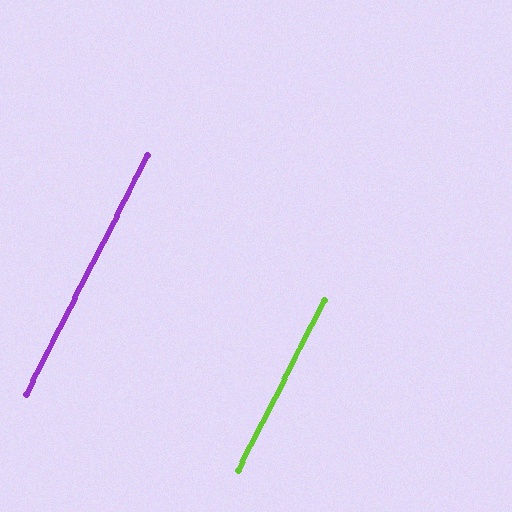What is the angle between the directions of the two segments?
Approximately 0 degrees.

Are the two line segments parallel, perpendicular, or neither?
Parallel — their directions differ by only 0.2°.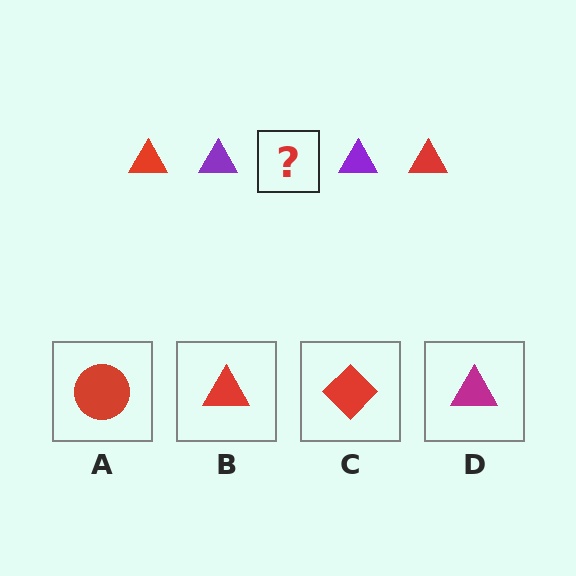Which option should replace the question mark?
Option B.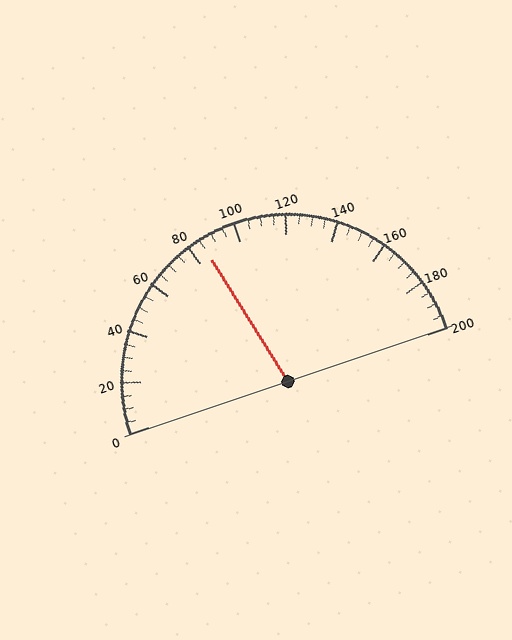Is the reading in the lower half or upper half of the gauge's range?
The reading is in the lower half of the range (0 to 200).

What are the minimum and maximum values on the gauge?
The gauge ranges from 0 to 200.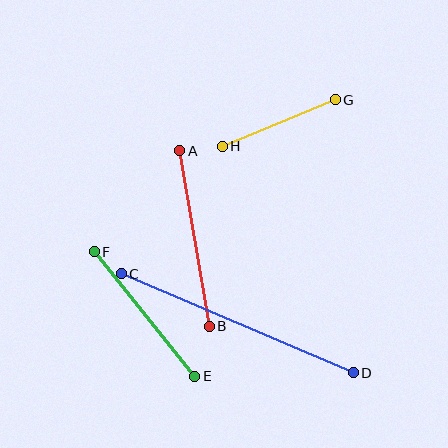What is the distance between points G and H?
The distance is approximately 122 pixels.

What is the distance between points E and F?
The distance is approximately 160 pixels.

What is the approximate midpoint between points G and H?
The midpoint is at approximately (279, 123) pixels.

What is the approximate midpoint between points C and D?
The midpoint is at approximately (237, 323) pixels.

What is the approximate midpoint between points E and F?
The midpoint is at approximately (144, 314) pixels.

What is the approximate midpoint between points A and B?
The midpoint is at approximately (195, 238) pixels.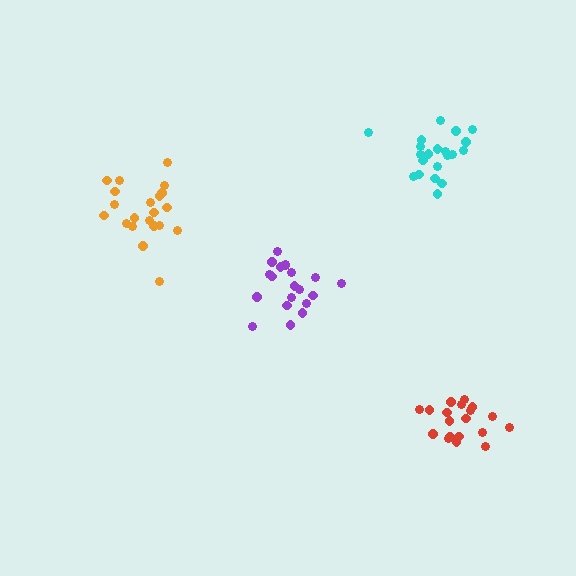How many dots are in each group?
Group 1: 21 dots, Group 2: 19 dots, Group 3: 20 dots, Group 4: 21 dots (81 total).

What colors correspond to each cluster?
The clusters are colored: orange, red, purple, cyan.